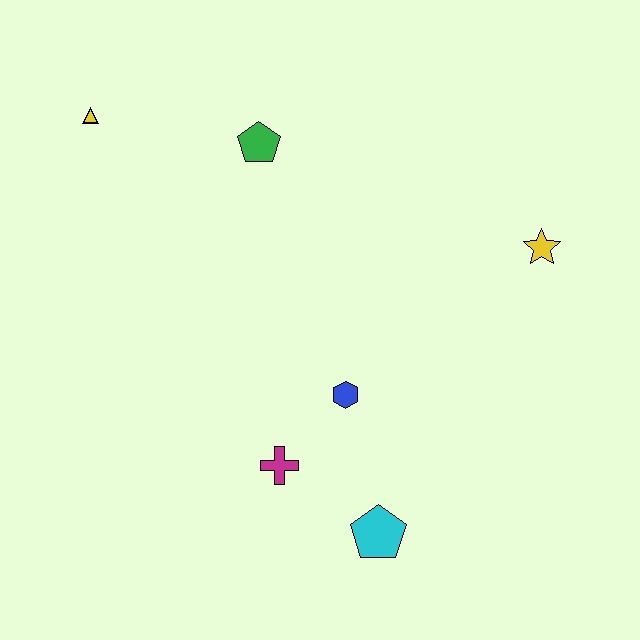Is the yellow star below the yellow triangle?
Yes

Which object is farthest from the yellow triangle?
The cyan pentagon is farthest from the yellow triangle.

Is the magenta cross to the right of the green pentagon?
Yes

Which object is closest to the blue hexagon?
The magenta cross is closest to the blue hexagon.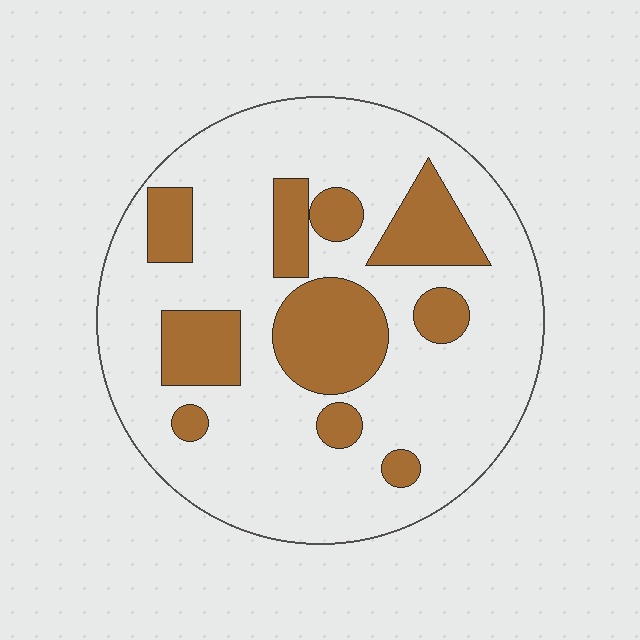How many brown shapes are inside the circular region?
10.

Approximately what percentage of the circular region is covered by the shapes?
Approximately 25%.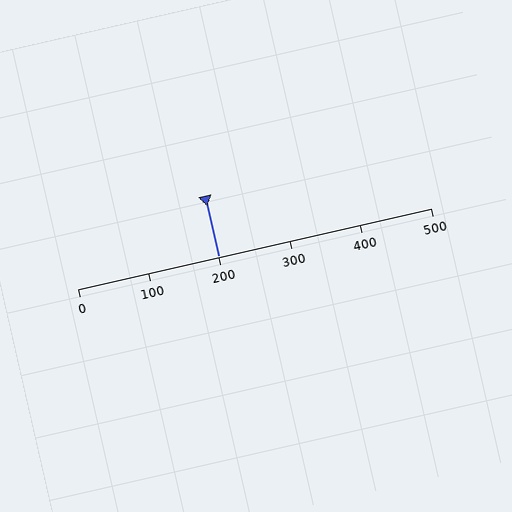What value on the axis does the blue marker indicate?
The marker indicates approximately 200.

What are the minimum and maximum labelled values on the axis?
The axis runs from 0 to 500.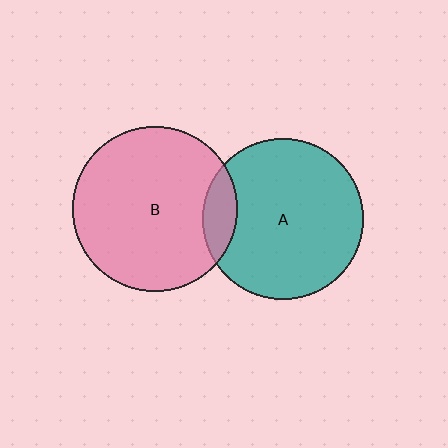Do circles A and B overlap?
Yes.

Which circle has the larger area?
Circle B (pink).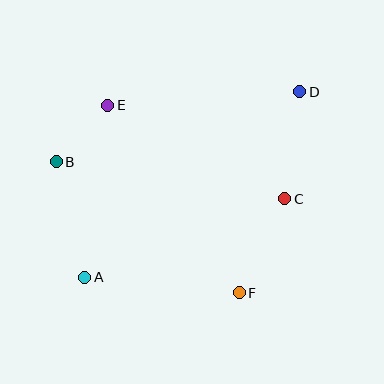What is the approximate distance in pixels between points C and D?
The distance between C and D is approximately 108 pixels.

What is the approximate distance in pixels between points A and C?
The distance between A and C is approximately 215 pixels.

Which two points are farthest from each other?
Points A and D are farthest from each other.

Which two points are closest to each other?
Points B and E are closest to each other.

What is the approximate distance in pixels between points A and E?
The distance between A and E is approximately 173 pixels.